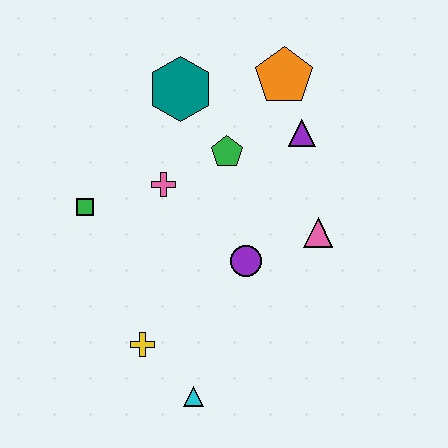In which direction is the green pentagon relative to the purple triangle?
The green pentagon is to the left of the purple triangle.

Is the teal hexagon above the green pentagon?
Yes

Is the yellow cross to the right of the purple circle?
No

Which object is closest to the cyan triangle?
The yellow cross is closest to the cyan triangle.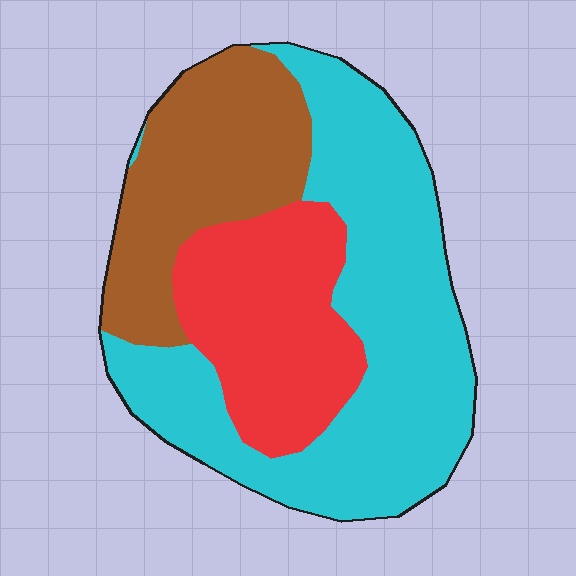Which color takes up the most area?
Cyan, at roughly 50%.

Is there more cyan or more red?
Cyan.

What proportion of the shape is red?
Red takes up about one quarter (1/4) of the shape.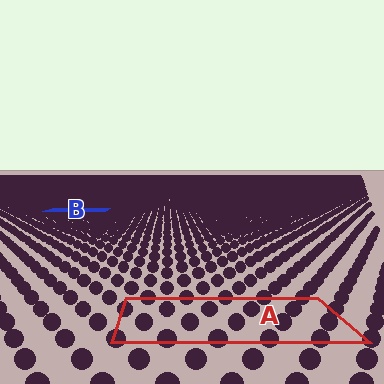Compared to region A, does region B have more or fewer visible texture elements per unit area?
Region B has more texture elements per unit area — they are packed more densely because it is farther away.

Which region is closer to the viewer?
Region A is closer. The texture elements there are larger and more spread out.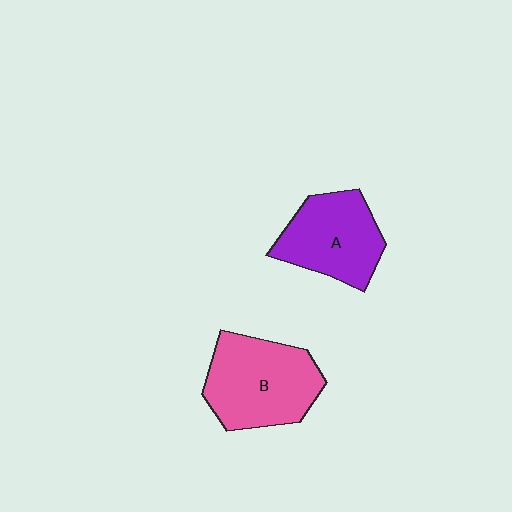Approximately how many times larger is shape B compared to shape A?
Approximately 1.2 times.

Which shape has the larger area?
Shape B (pink).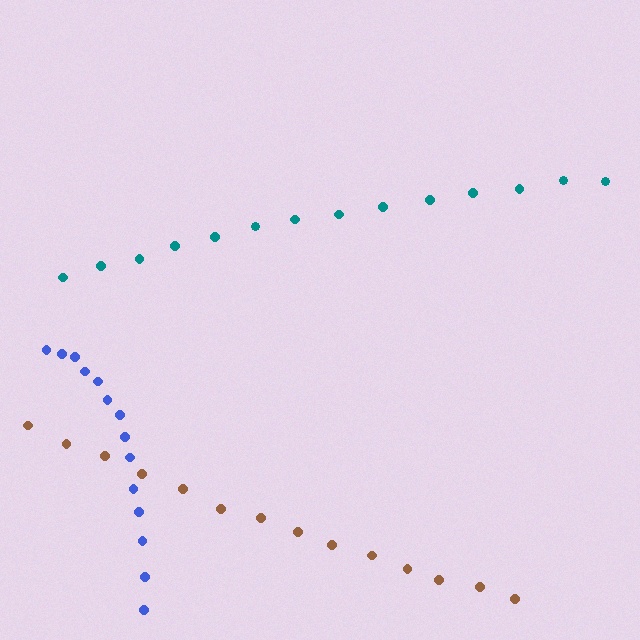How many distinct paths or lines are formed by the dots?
There are 3 distinct paths.